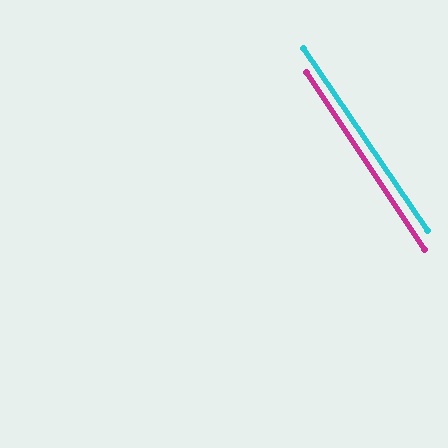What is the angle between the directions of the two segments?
Approximately 1 degree.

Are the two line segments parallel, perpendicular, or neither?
Parallel — their directions differ by only 0.6°.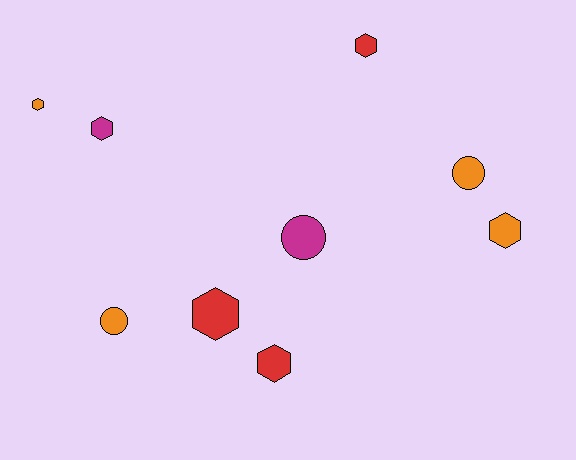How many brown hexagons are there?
There are no brown hexagons.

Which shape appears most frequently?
Hexagon, with 6 objects.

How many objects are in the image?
There are 9 objects.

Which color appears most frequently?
Orange, with 4 objects.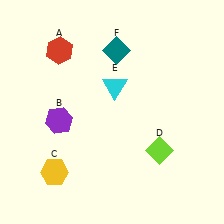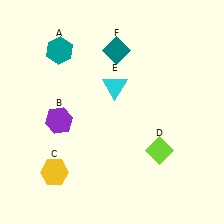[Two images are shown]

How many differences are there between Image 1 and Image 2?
There is 1 difference between the two images.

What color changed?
The hexagon (A) changed from red in Image 1 to teal in Image 2.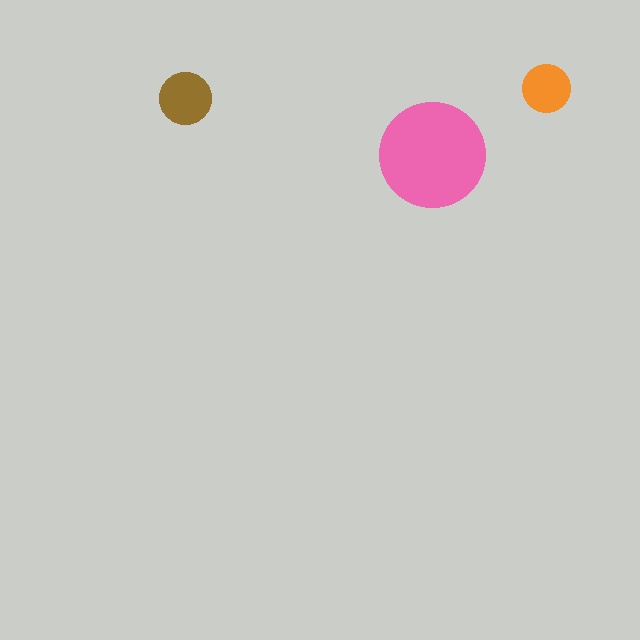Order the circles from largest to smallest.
the pink one, the brown one, the orange one.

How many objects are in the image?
There are 3 objects in the image.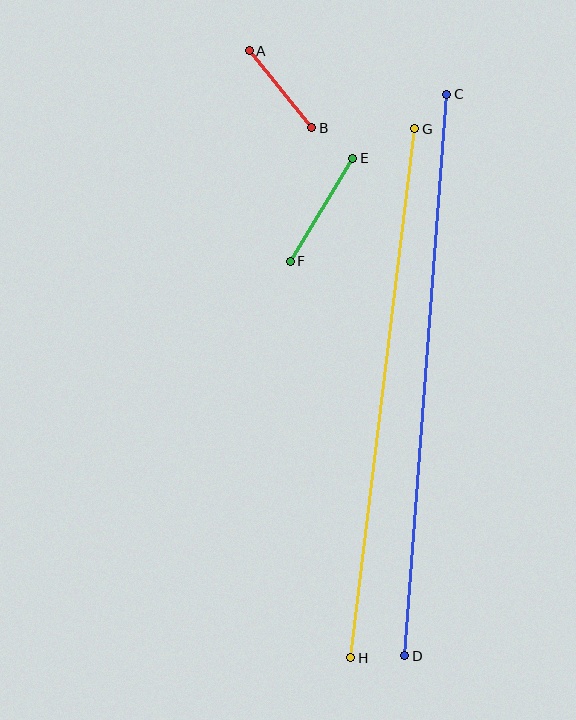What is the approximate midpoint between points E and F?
The midpoint is at approximately (321, 210) pixels.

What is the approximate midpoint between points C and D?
The midpoint is at approximately (426, 375) pixels.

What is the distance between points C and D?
The distance is approximately 563 pixels.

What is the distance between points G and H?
The distance is approximately 533 pixels.